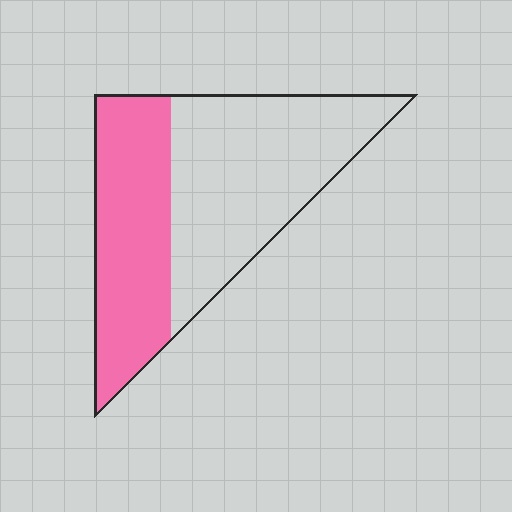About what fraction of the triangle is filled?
About two fifths (2/5).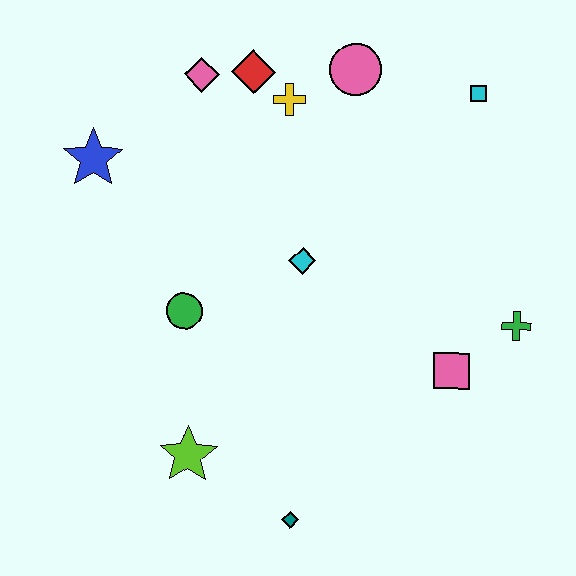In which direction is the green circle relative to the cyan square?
The green circle is to the left of the cyan square.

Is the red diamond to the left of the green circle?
No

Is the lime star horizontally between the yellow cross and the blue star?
Yes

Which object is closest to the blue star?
The pink diamond is closest to the blue star.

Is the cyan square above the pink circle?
No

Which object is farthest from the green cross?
The blue star is farthest from the green cross.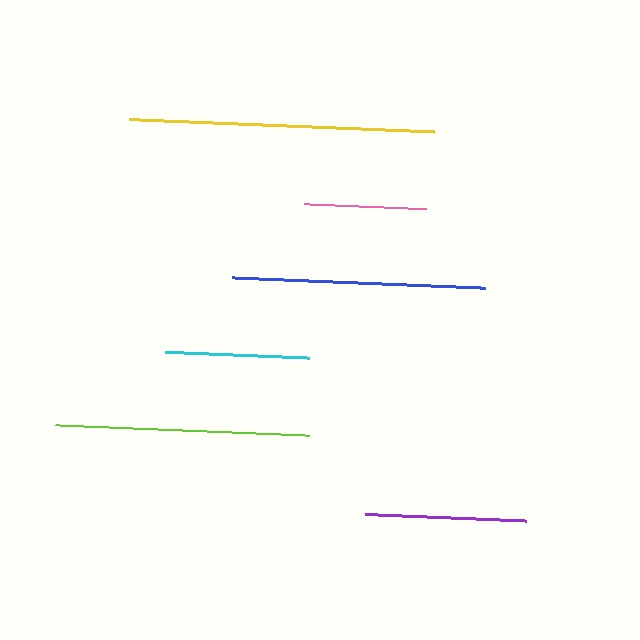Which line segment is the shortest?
The pink line is the shortest at approximately 122 pixels.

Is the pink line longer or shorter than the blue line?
The blue line is longer than the pink line.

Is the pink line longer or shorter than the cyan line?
The cyan line is longer than the pink line.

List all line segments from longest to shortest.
From longest to shortest: yellow, blue, lime, purple, cyan, pink.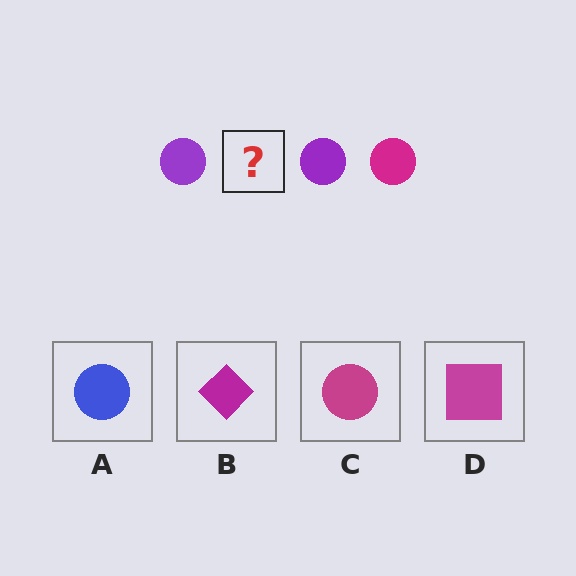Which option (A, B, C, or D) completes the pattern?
C.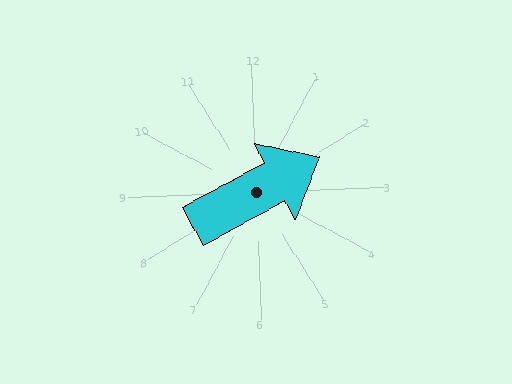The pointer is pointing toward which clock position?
Roughly 2 o'clock.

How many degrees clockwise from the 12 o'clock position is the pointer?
Approximately 64 degrees.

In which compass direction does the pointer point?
Northeast.